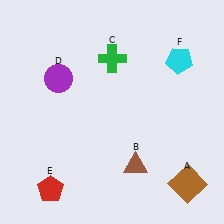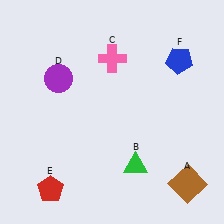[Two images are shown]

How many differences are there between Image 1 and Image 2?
There are 3 differences between the two images.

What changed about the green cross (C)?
In Image 1, C is green. In Image 2, it changed to pink.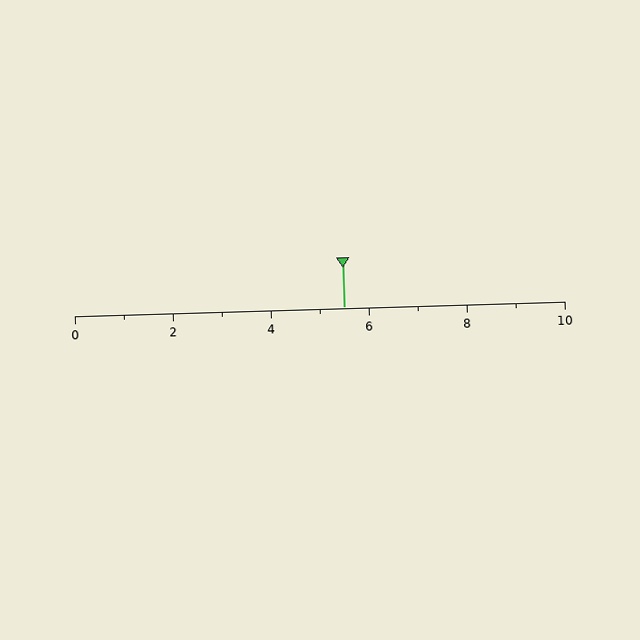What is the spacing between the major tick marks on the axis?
The major ticks are spaced 2 apart.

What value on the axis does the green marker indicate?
The marker indicates approximately 5.5.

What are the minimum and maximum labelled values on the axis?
The axis runs from 0 to 10.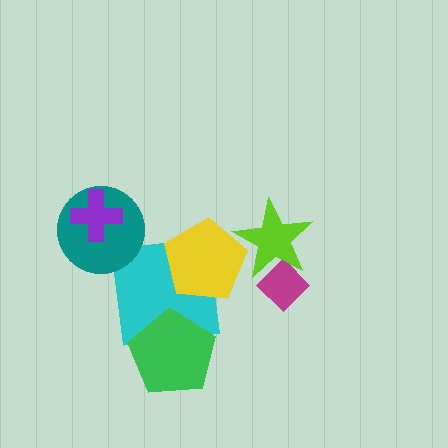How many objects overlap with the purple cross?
1 object overlaps with the purple cross.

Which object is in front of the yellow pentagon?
The lime star is in front of the yellow pentagon.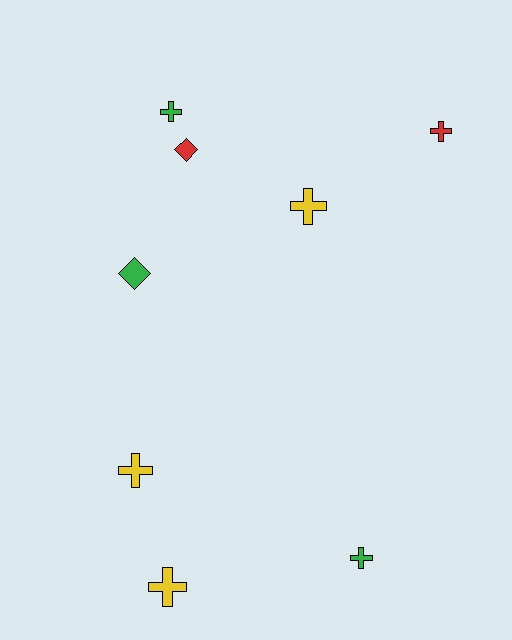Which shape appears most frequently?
Cross, with 6 objects.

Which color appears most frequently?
Yellow, with 3 objects.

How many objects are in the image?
There are 8 objects.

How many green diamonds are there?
There is 1 green diamond.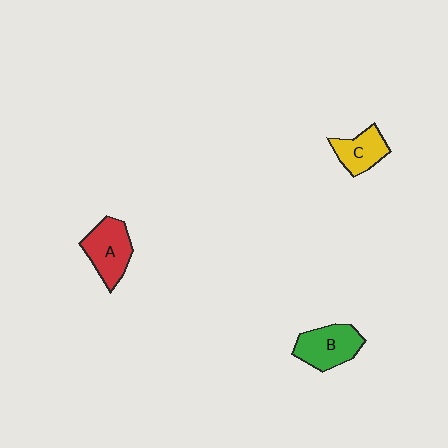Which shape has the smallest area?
Shape C (yellow).